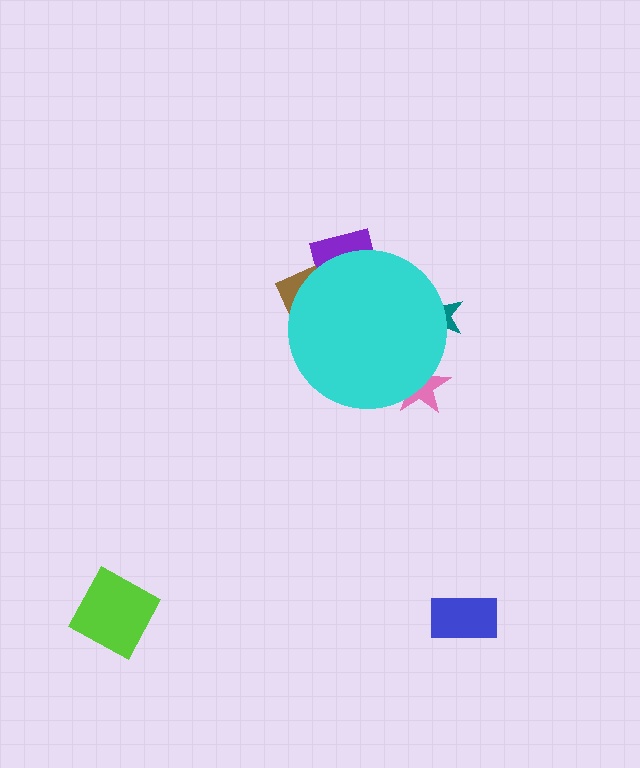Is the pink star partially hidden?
Yes, the pink star is partially hidden behind the cyan circle.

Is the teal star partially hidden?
Yes, the teal star is partially hidden behind the cyan circle.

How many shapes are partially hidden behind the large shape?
4 shapes are partially hidden.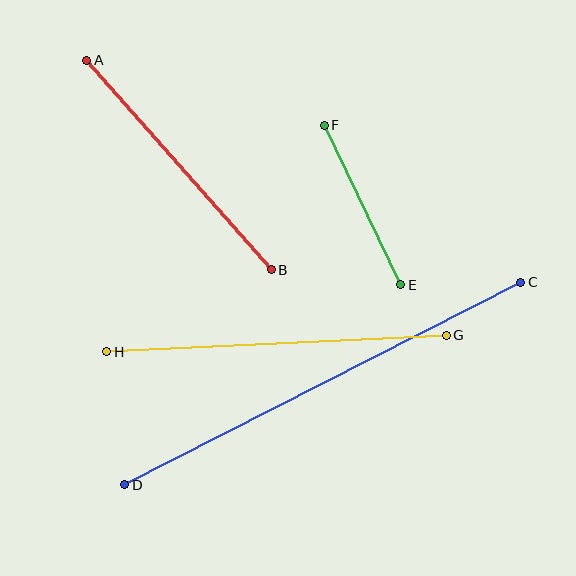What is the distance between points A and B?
The distance is approximately 279 pixels.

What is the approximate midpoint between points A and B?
The midpoint is at approximately (179, 165) pixels.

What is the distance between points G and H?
The distance is approximately 340 pixels.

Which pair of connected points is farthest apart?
Points C and D are farthest apart.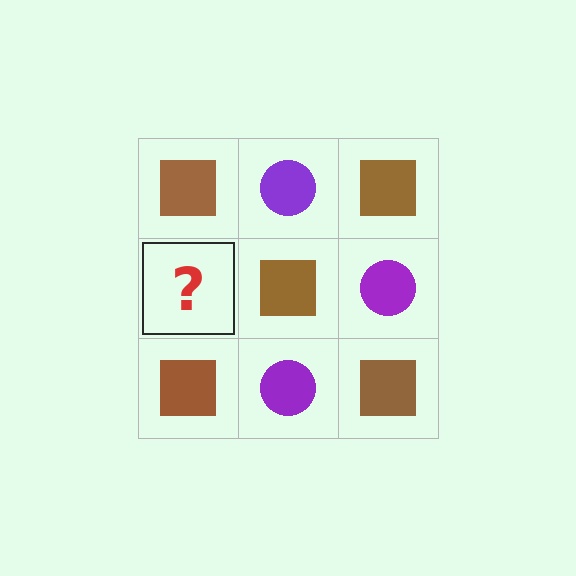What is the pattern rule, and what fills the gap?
The rule is that it alternates brown square and purple circle in a checkerboard pattern. The gap should be filled with a purple circle.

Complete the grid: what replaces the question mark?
The question mark should be replaced with a purple circle.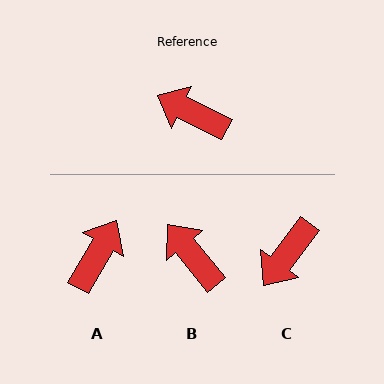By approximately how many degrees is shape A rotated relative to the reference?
Approximately 94 degrees clockwise.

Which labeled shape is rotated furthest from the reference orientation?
A, about 94 degrees away.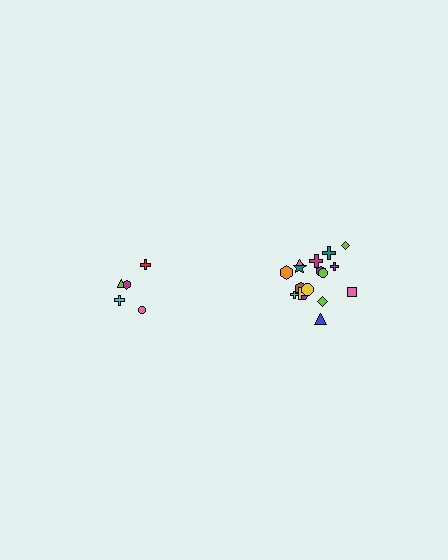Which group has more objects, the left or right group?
The right group.